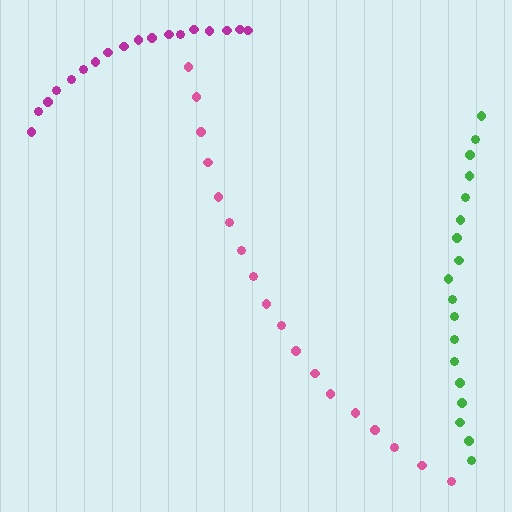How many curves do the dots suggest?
There are 3 distinct paths.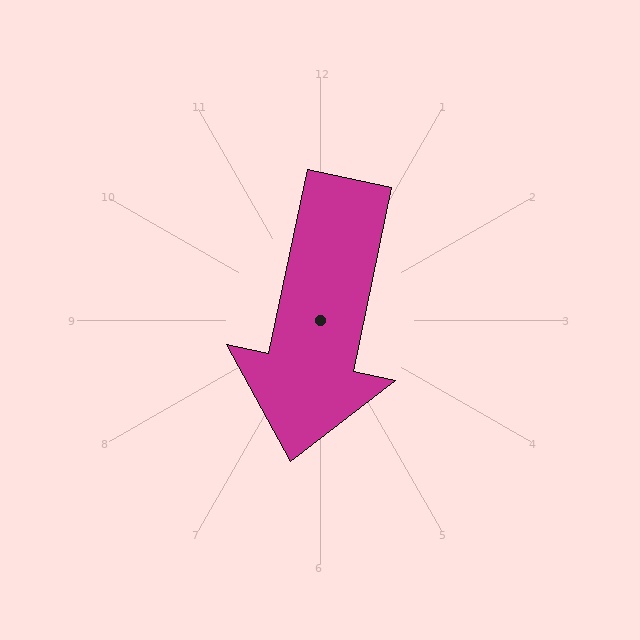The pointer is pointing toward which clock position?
Roughly 6 o'clock.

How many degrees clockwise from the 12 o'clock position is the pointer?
Approximately 192 degrees.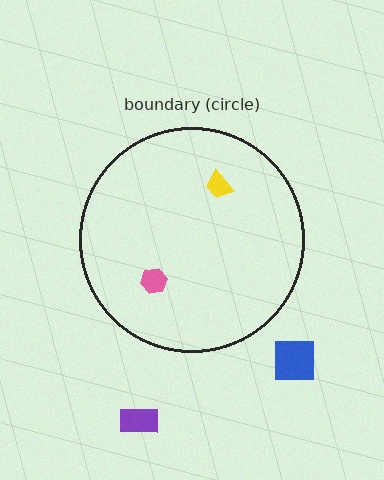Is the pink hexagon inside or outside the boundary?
Inside.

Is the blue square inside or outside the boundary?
Outside.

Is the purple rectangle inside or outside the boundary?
Outside.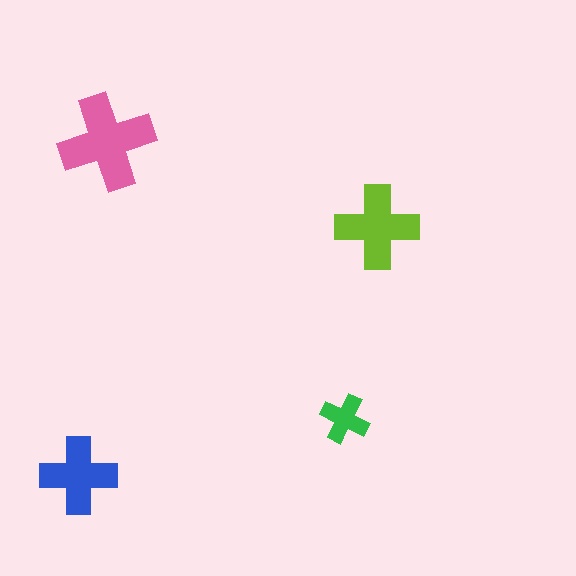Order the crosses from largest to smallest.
the pink one, the lime one, the blue one, the green one.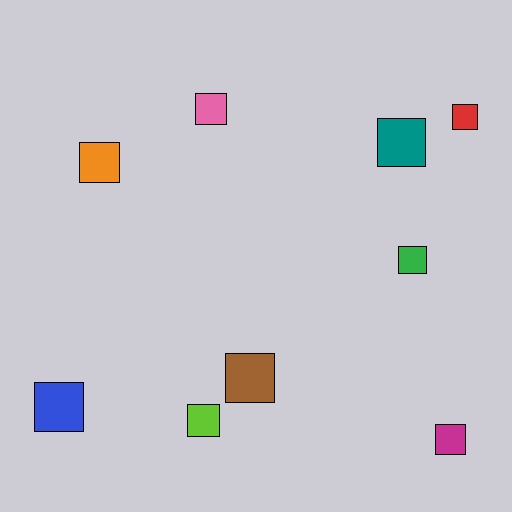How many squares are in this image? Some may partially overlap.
There are 9 squares.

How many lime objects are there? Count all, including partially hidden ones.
There is 1 lime object.